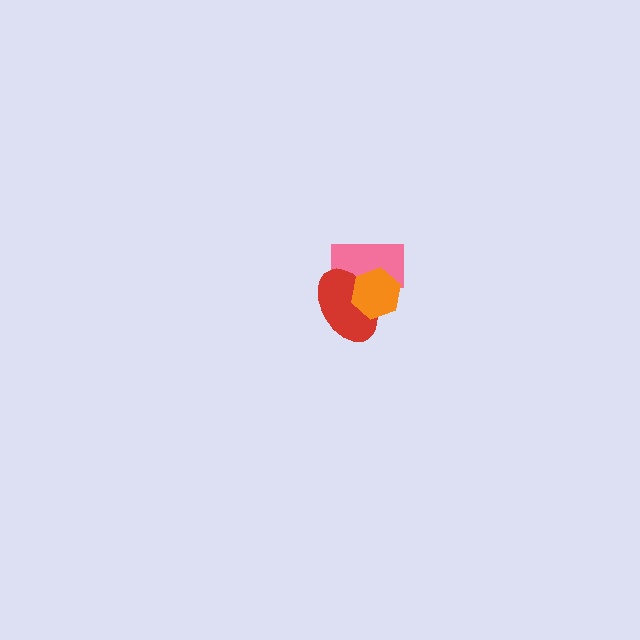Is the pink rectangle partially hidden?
Yes, it is partially covered by another shape.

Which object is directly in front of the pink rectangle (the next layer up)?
The red ellipse is directly in front of the pink rectangle.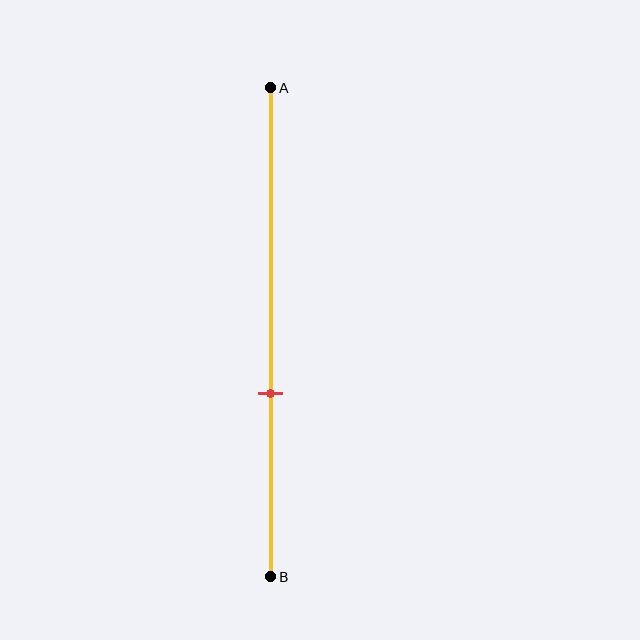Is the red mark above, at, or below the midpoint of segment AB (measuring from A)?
The red mark is below the midpoint of segment AB.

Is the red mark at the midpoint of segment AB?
No, the mark is at about 65% from A, not at the 50% midpoint.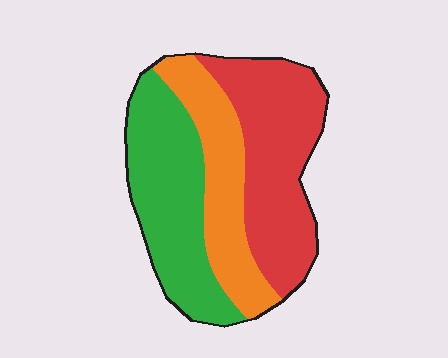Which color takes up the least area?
Orange, at roughly 25%.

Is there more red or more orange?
Red.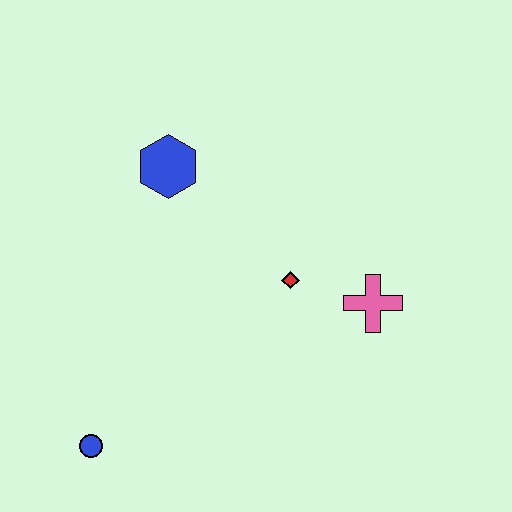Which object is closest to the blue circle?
The red diamond is closest to the blue circle.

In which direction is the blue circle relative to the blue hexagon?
The blue circle is below the blue hexagon.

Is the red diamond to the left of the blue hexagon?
No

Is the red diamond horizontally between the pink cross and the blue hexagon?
Yes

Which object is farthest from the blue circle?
The pink cross is farthest from the blue circle.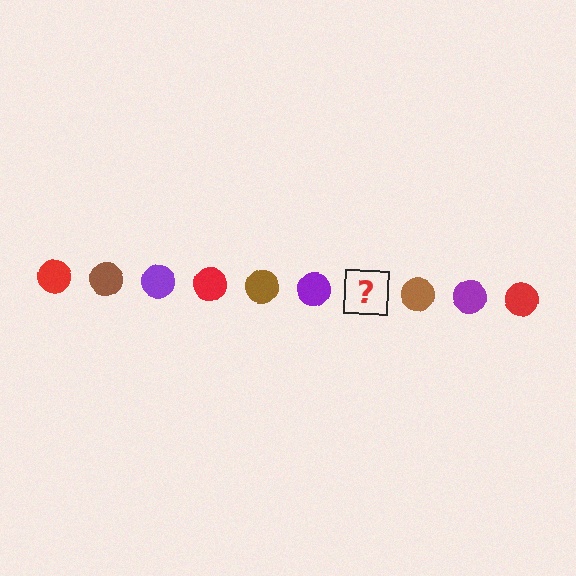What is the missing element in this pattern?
The missing element is a red circle.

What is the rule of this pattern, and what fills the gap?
The rule is that the pattern cycles through red, brown, purple circles. The gap should be filled with a red circle.